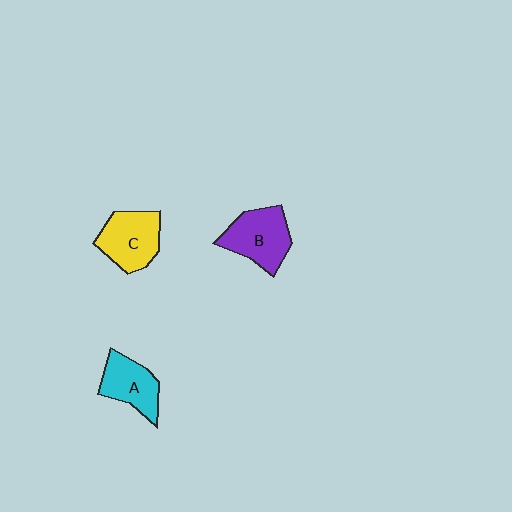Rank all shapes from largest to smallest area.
From largest to smallest: B (purple), C (yellow), A (cyan).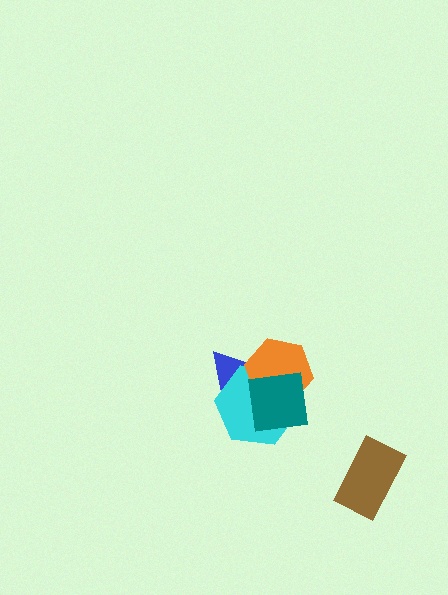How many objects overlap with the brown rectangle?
0 objects overlap with the brown rectangle.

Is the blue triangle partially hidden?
Yes, it is partially covered by another shape.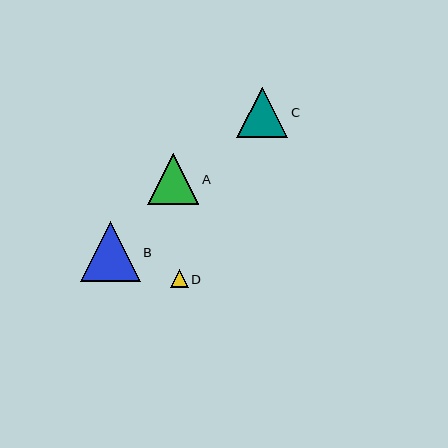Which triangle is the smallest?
Triangle D is the smallest with a size of approximately 18 pixels.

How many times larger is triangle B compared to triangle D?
Triangle B is approximately 3.3 times the size of triangle D.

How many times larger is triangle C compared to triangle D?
Triangle C is approximately 2.8 times the size of triangle D.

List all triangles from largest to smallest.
From largest to smallest: B, A, C, D.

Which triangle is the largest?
Triangle B is the largest with a size of approximately 60 pixels.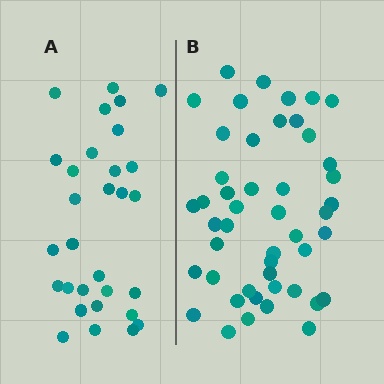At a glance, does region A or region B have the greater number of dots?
Region B (the right region) has more dots.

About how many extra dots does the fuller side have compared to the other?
Region B has approximately 15 more dots than region A.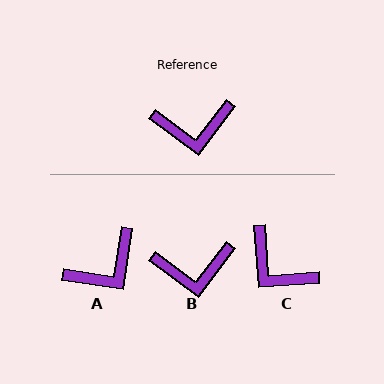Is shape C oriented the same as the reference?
No, it is off by about 49 degrees.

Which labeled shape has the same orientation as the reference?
B.